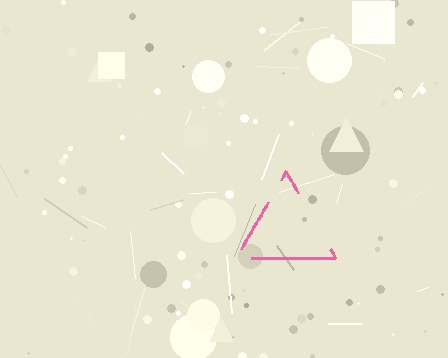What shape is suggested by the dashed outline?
The dashed outline suggests a triangle.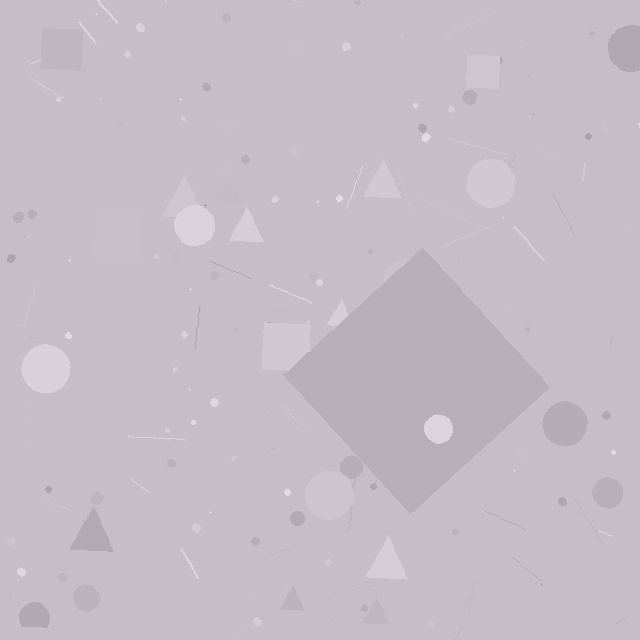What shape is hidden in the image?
A diamond is hidden in the image.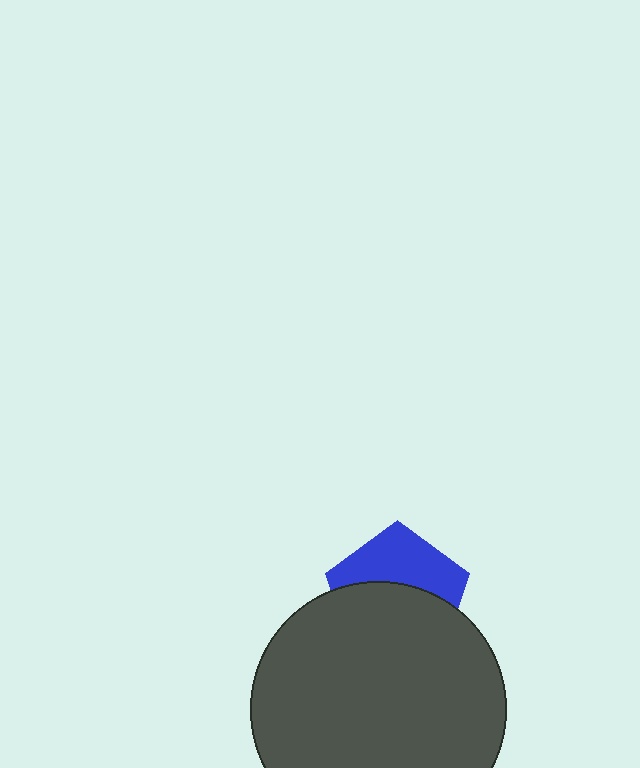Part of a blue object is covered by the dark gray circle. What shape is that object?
It is a pentagon.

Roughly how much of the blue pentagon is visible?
A small part of it is visible (roughly 43%).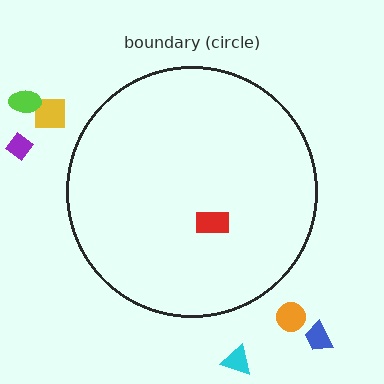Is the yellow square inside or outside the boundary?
Outside.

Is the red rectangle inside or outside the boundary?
Inside.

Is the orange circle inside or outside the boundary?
Outside.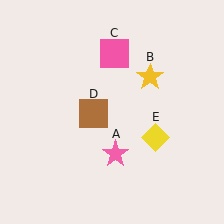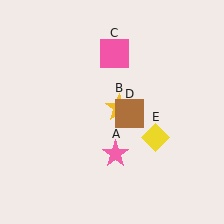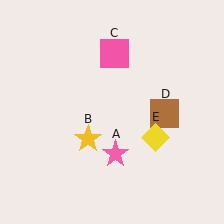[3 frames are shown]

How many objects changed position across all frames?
2 objects changed position: yellow star (object B), brown square (object D).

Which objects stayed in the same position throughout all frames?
Pink star (object A) and pink square (object C) and yellow diamond (object E) remained stationary.